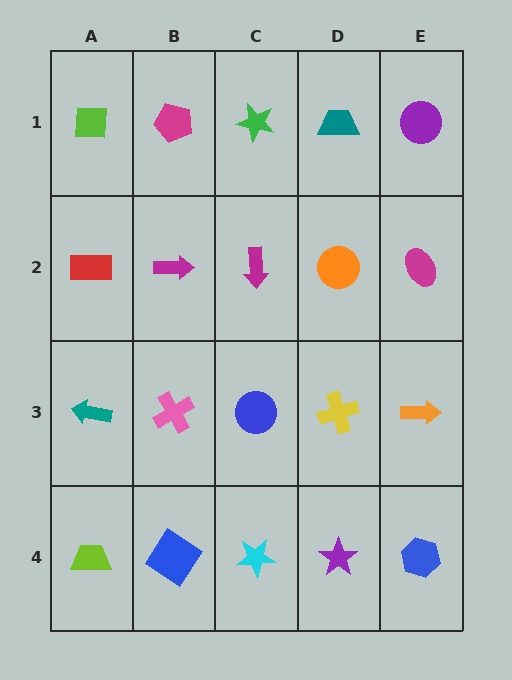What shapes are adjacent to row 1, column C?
A magenta arrow (row 2, column C), a magenta pentagon (row 1, column B), a teal trapezoid (row 1, column D).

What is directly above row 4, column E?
An orange arrow.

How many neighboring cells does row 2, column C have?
4.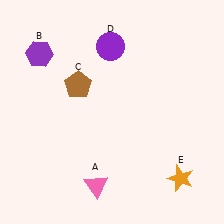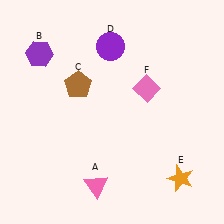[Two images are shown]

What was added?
A pink diamond (F) was added in Image 2.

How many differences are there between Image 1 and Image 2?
There is 1 difference between the two images.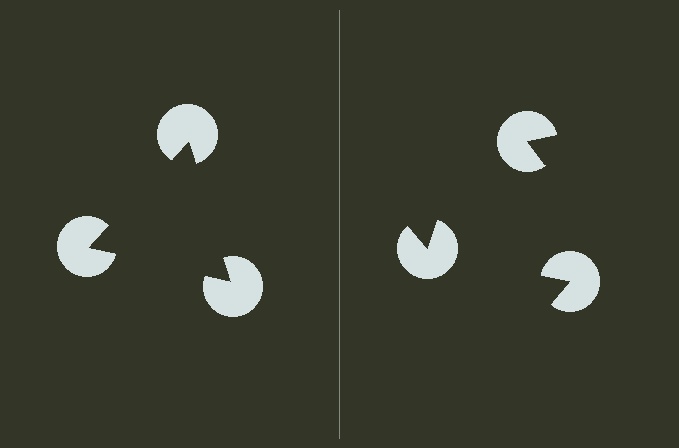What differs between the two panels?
The pac-man discs are positioned identically on both sides; only the wedge orientations differ. On the left they align to a triangle; on the right they are misaligned.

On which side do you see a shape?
An illusory triangle appears on the left side. On the right side the wedge cuts are rotated, so no coherent shape forms.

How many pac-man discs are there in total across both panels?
6 — 3 on each side.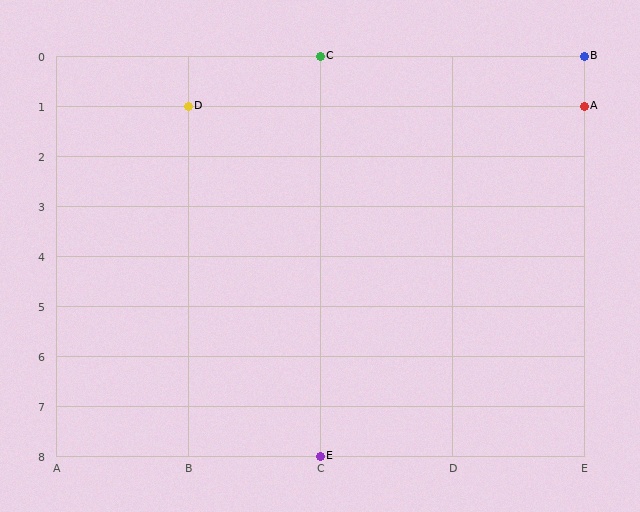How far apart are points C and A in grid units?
Points C and A are 2 columns and 1 row apart (about 2.2 grid units diagonally).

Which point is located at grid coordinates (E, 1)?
Point A is at (E, 1).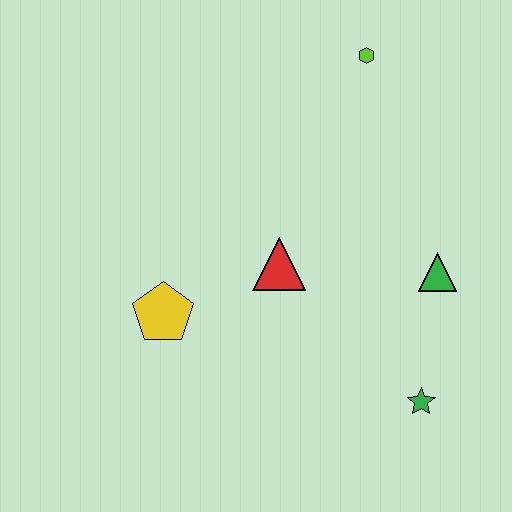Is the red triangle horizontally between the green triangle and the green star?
No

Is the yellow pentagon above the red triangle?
No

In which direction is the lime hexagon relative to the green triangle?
The lime hexagon is above the green triangle.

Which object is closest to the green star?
The green triangle is closest to the green star.